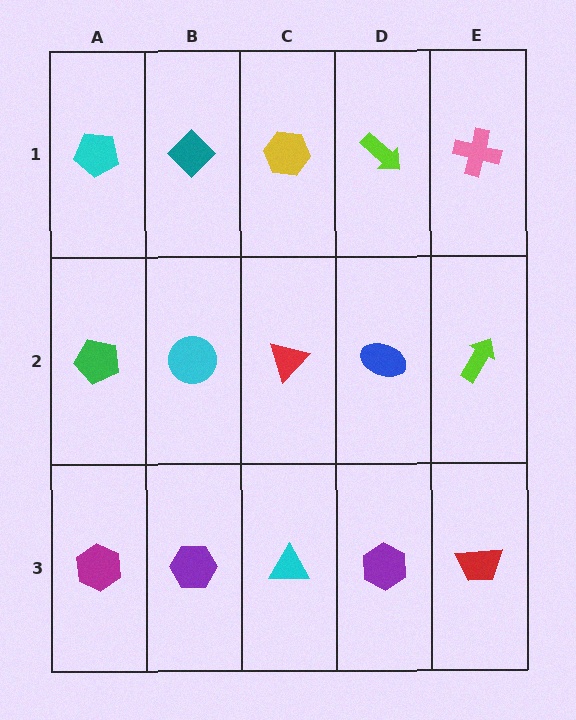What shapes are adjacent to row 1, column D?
A blue ellipse (row 2, column D), a yellow hexagon (row 1, column C), a pink cross (row 1, column E).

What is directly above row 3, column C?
A red triangle.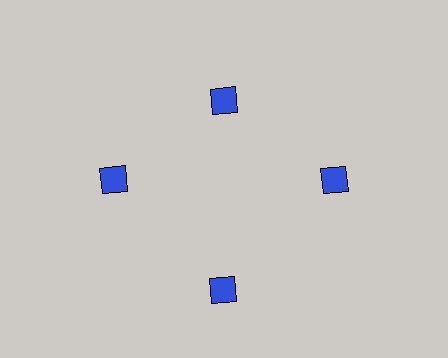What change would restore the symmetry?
The symmetry would be restored by moving it outward, back onto the ring so that all 4 squares sit at equal angles and equal distance from the center.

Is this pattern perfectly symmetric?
No. The 4 blue squares are arranged in a ring, but one element near the 12 o'clock position is pulled inward toward the center, breaking the 4-fold rotational symmetry.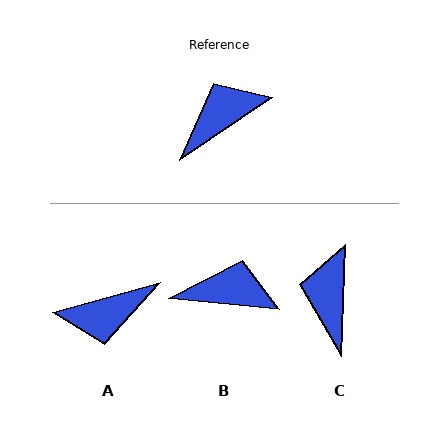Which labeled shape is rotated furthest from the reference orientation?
A, about 161 degrees away.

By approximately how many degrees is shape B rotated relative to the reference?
Approximately 40 degrees clockwise.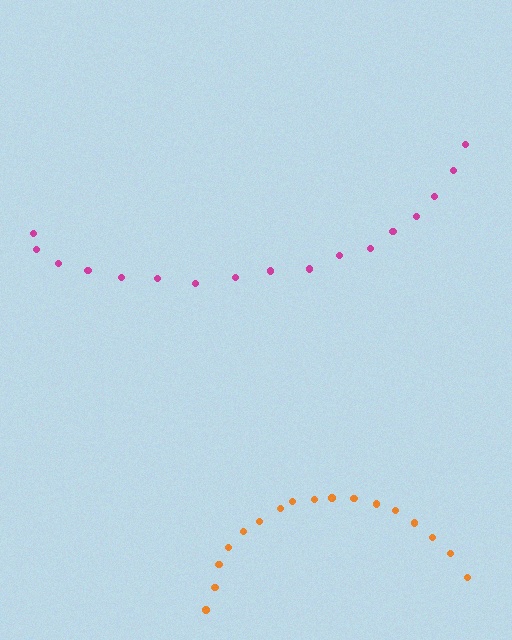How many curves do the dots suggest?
There are 2 distinct paths.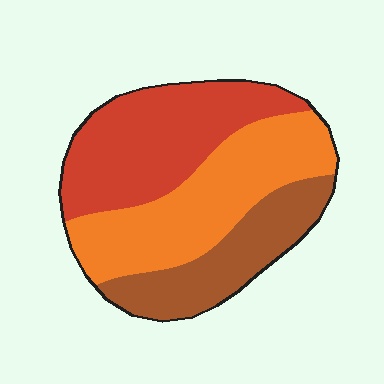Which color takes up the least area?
Brown, at roughly 25%.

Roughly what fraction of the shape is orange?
Orange takes up between a third and a half of the shape.